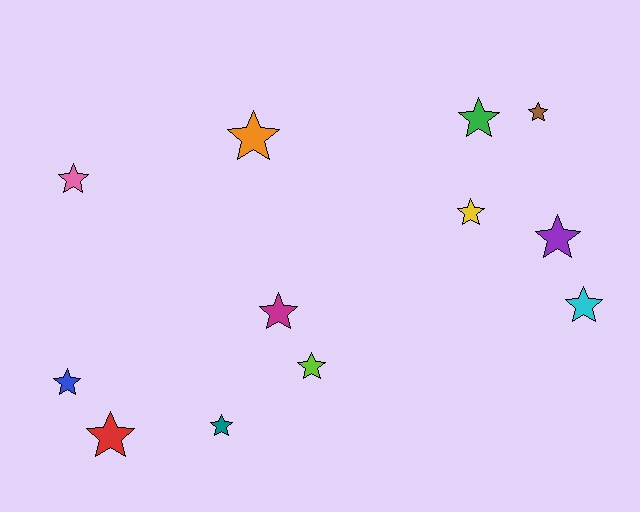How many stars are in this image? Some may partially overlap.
There are 12 stars.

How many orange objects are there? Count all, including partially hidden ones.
There is 1 orange object.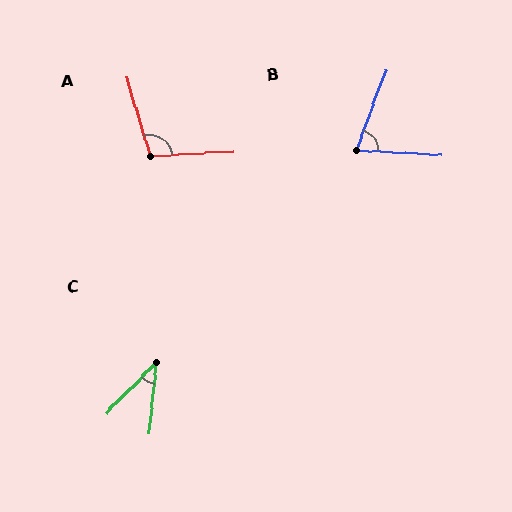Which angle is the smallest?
C, at approximately 38 degrees.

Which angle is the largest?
A, at approximately 103 degrees.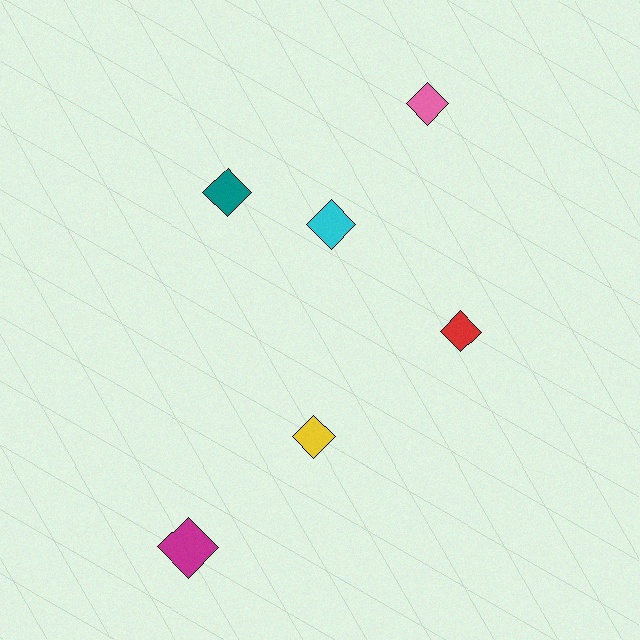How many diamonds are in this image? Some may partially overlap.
There are 6 diamonds.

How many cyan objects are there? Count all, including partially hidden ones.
There is 1 cyan object.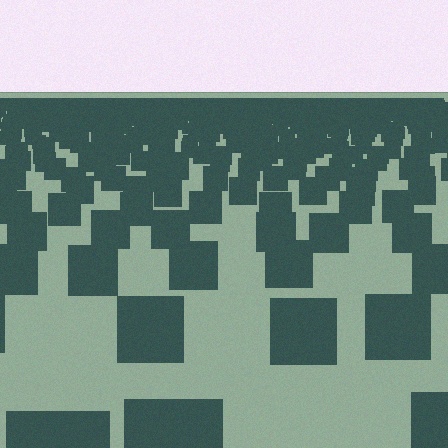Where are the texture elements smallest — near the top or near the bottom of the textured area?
Near the top.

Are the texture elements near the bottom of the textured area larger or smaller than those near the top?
Larger. Near the bottom, elements are closer to the viewer and appear at a bigger on-screen size.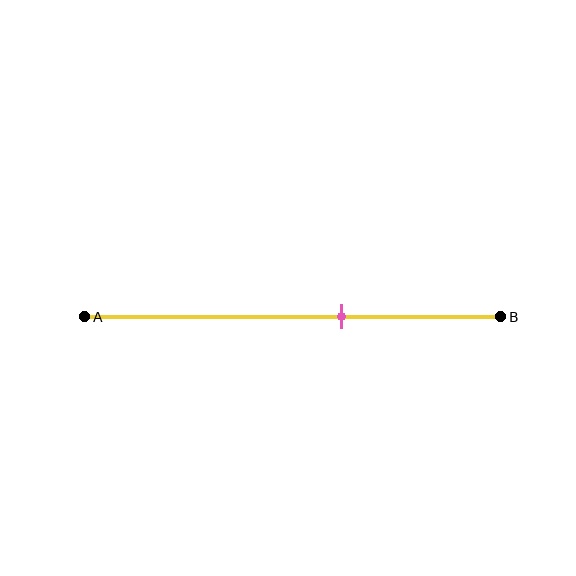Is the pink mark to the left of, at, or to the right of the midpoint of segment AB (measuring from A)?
The pink mark is to the right of the midpoint of segment AB.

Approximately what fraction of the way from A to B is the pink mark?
The pink mark is approximately 60% of the way from A to B.